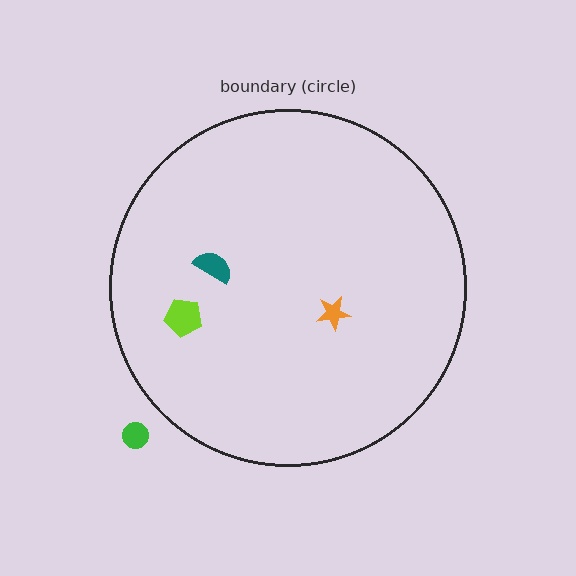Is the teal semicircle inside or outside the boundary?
Inside.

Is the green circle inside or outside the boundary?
Outside.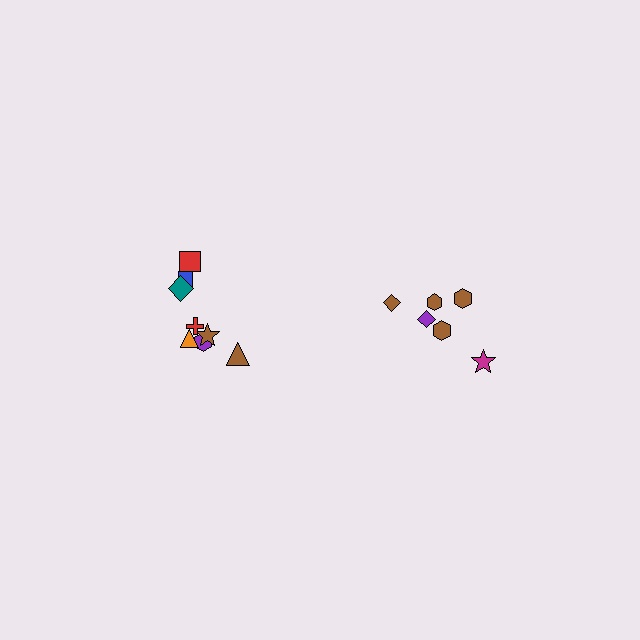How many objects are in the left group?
There are 8 objects.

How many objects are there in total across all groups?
There are 14 objects.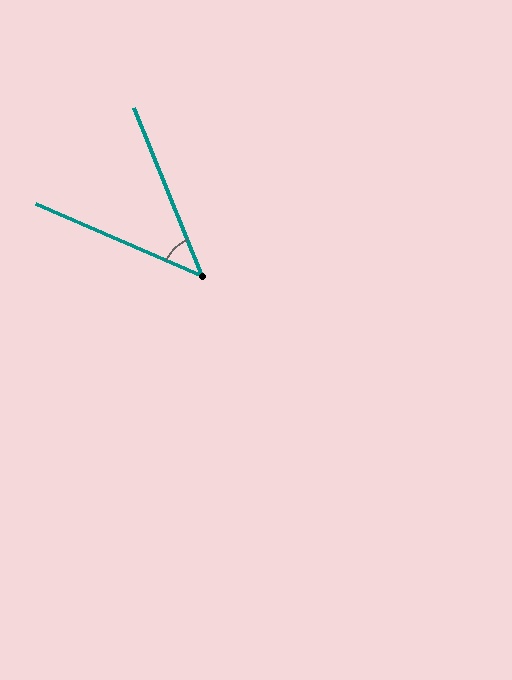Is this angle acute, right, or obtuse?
It is acute.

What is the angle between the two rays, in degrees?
Approximately 45 degrees.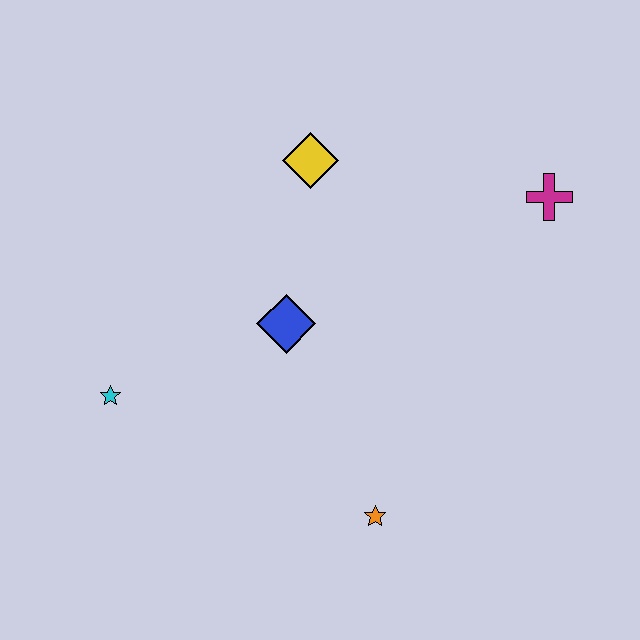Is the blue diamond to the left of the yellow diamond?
Yes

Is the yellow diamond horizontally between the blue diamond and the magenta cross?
Yes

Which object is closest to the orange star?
The blue diamond is closest to the orange star.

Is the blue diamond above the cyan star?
Yes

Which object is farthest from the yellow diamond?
The orange star is farthest from the yellow diamond.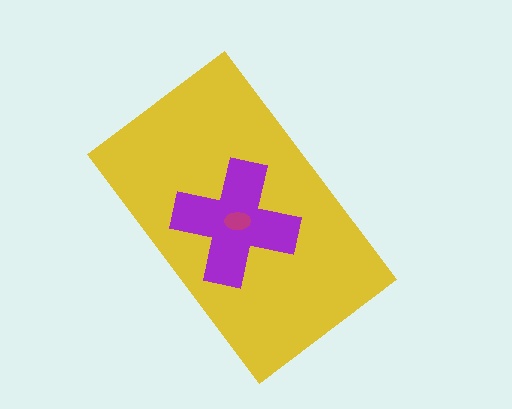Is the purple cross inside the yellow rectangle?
Yes.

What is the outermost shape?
The yellow rectangle.